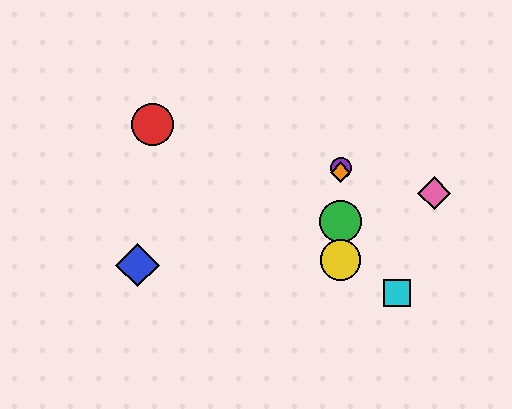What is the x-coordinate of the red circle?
The red circle is at x≈152.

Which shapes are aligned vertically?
The green circle, the yellow circle, the purple circle, the orange diamond are aligned vertically.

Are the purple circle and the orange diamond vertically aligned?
Yes, both are at x≈341.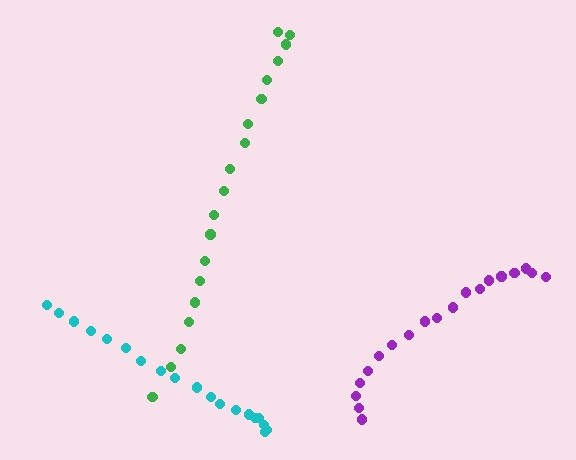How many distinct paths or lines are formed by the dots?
There are 3 distinct paths.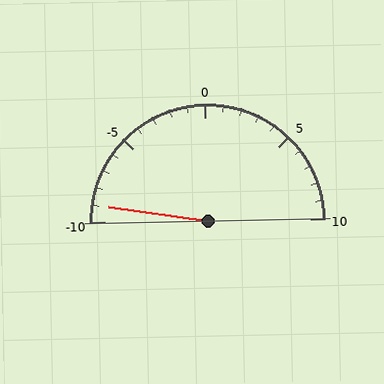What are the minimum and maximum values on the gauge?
The gauge ranges from -10 to 10.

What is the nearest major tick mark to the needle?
The nearest major tick mark is -10.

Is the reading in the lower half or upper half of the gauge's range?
The reading is in the lower half of the range (-10 to 10).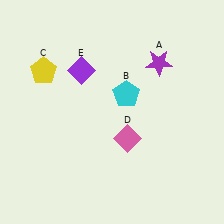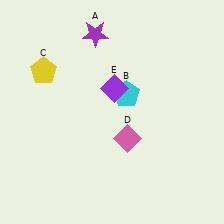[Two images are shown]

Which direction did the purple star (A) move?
The purple star (A) moved left.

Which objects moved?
The objects that moved are: the purple star (A), the purple diamond (E).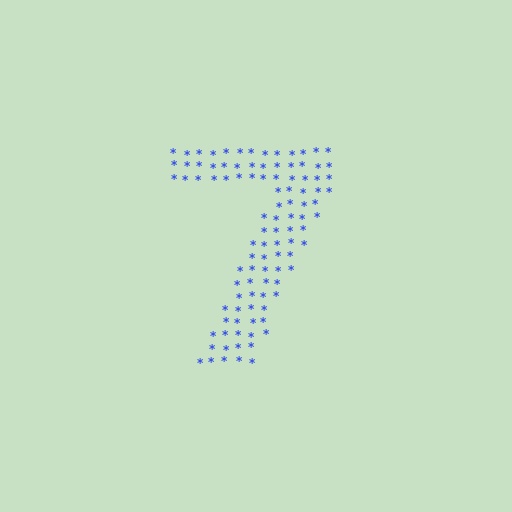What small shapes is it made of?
It is made of small asterisks.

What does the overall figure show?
The overall figure shows the digit 7.